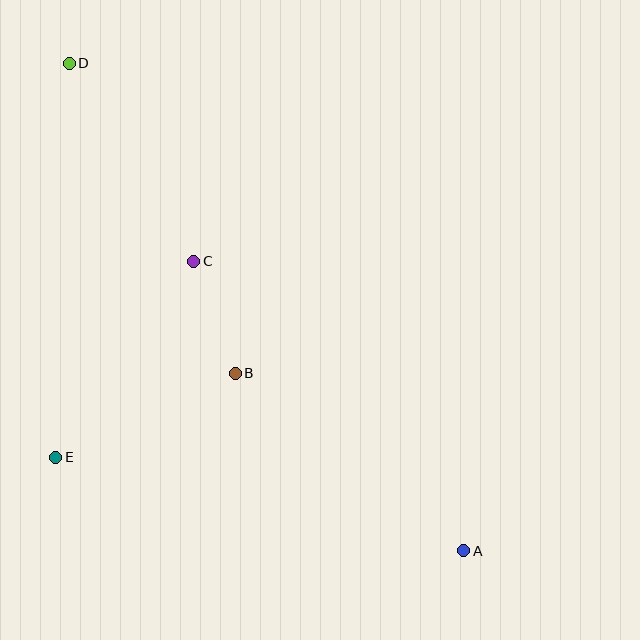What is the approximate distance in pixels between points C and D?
The distance between C and D is approximately 234 pixels.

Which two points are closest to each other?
Points B and C are closest to each other.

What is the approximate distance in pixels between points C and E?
The distance between C and E is approximately 240 pixels.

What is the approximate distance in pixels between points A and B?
The distance between A and B is approximately 290 pixels.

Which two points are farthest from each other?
Points A and D are farthest from each other.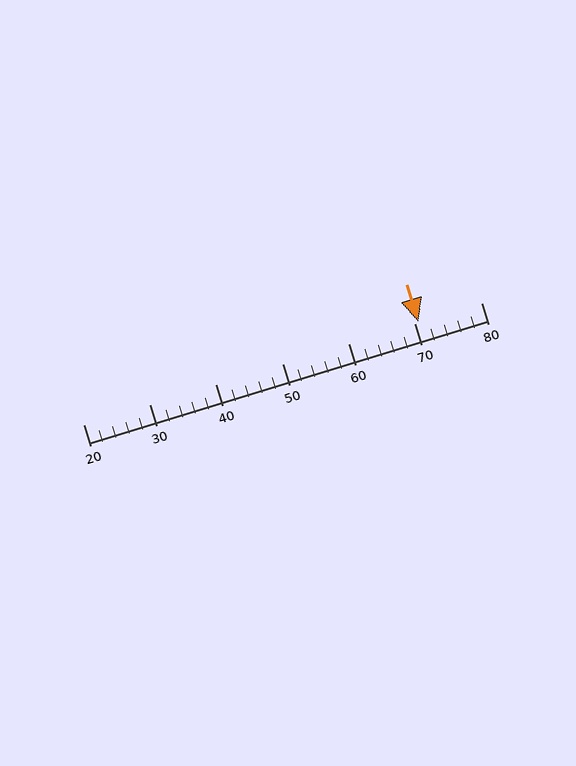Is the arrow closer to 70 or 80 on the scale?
The arrow is closer to 70.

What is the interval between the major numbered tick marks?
The major tick marks are spaced 10 units apart.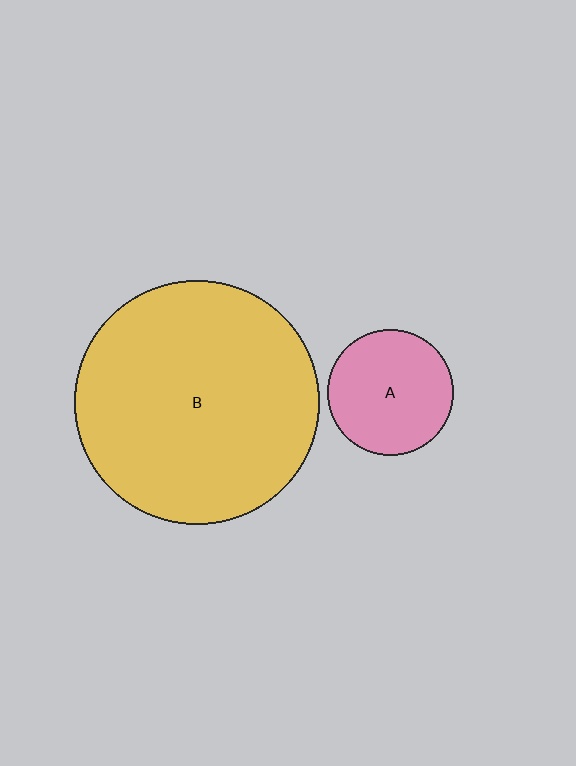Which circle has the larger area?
Circle B (yellow).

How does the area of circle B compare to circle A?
Approximately 3.8 times.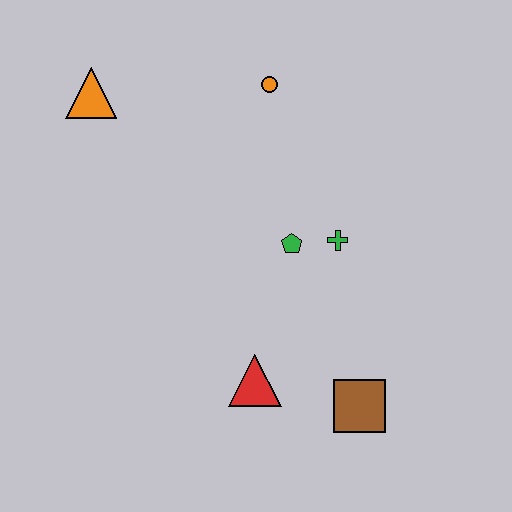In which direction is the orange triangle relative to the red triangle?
The orange triangle is above the red triangle.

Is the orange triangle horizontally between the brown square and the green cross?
No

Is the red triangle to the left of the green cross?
Yes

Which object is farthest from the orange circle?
The brown square is farthest from the orange circle.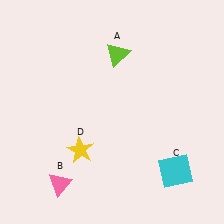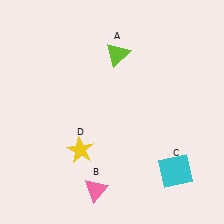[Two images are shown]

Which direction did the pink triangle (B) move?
The pink triangle (B) moved right.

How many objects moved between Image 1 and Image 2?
1 object moved between the two images.